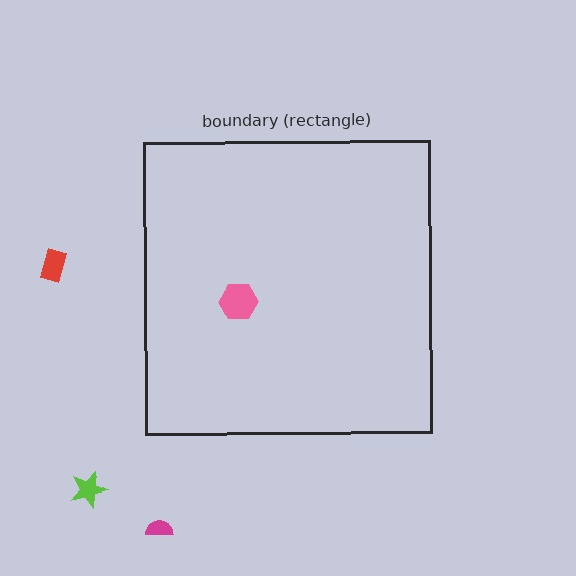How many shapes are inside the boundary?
1 inside, 3 outside.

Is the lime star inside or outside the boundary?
Outside.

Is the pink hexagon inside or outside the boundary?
Inside.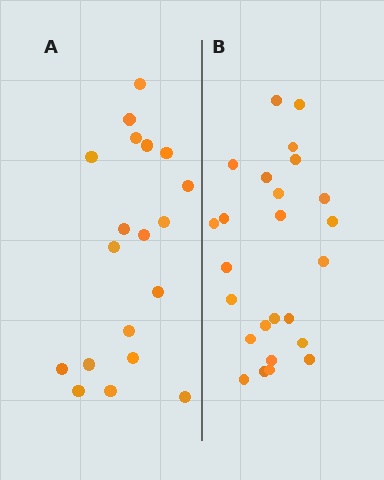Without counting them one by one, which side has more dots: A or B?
Region B (the right region) has more dots.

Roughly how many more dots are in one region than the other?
Region B has about 6 more dots than region A.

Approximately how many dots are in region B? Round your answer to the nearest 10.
About 20 dots. (The exact count is 25, which rounds to 20.)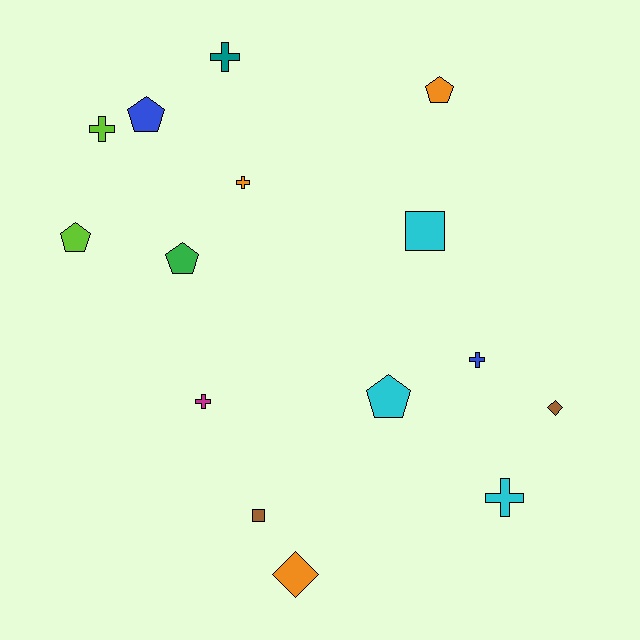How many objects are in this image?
There are 15 objects.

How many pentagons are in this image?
There are 5 pentagons.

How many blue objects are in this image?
There are 2 blue objects.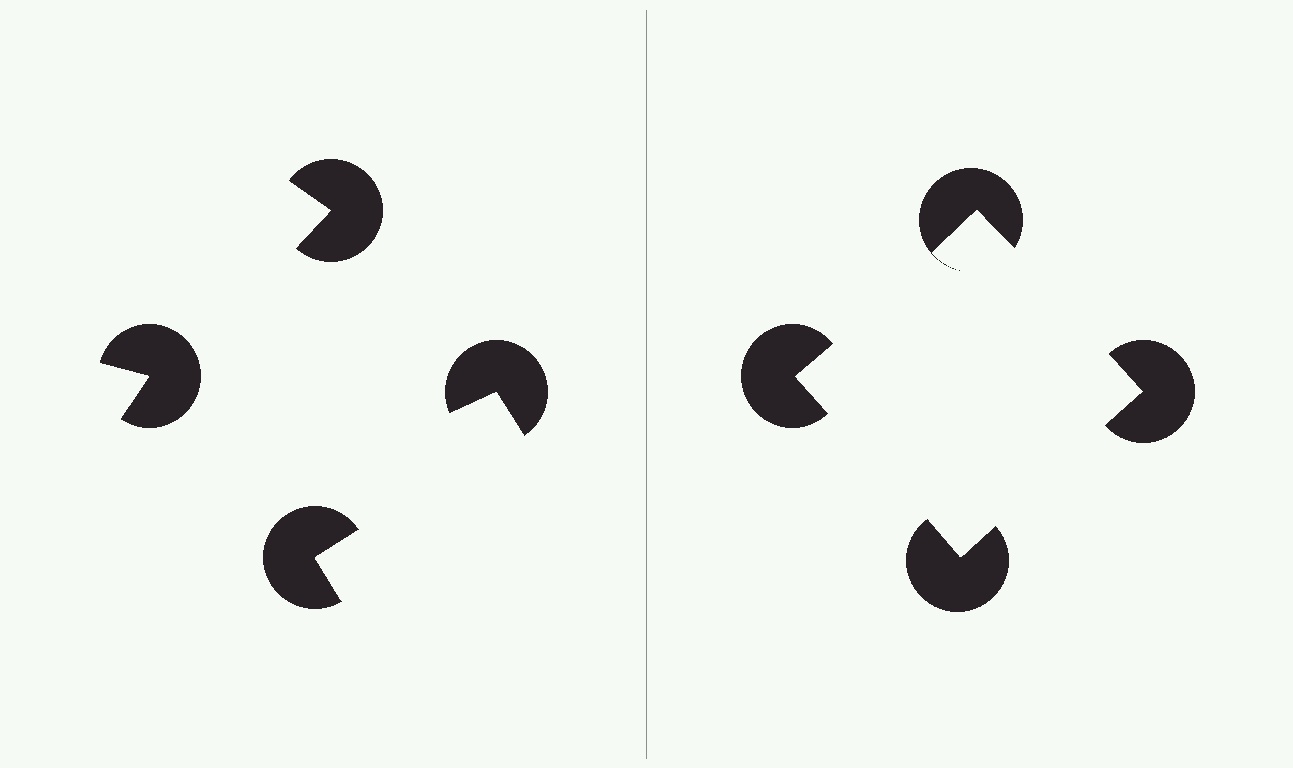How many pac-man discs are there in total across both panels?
8 — 4 on each side.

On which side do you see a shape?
An illusory square appears on the right side. On the left side the wedge cuts are rotated, so no coherent shape forms.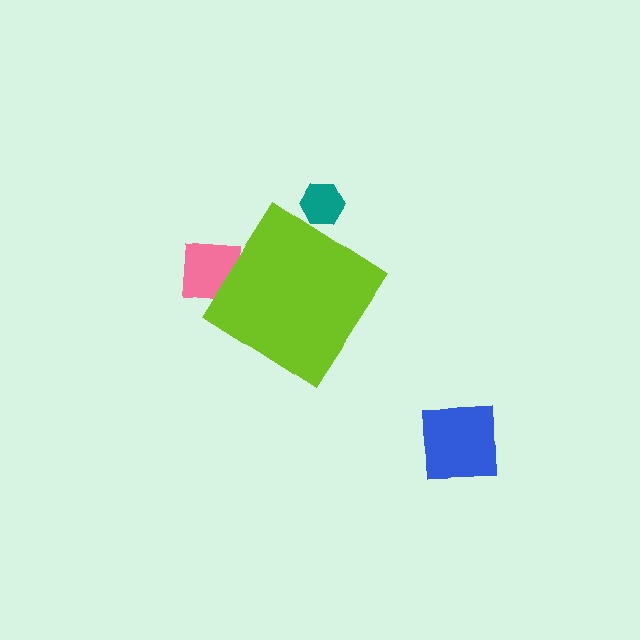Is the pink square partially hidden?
Yes, the pink square is partially hidden behind the lime diamond.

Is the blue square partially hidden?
No, the blue square is fully visible.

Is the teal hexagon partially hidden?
Yes, the teal hexagon is partially hidden behind the lime diamond.